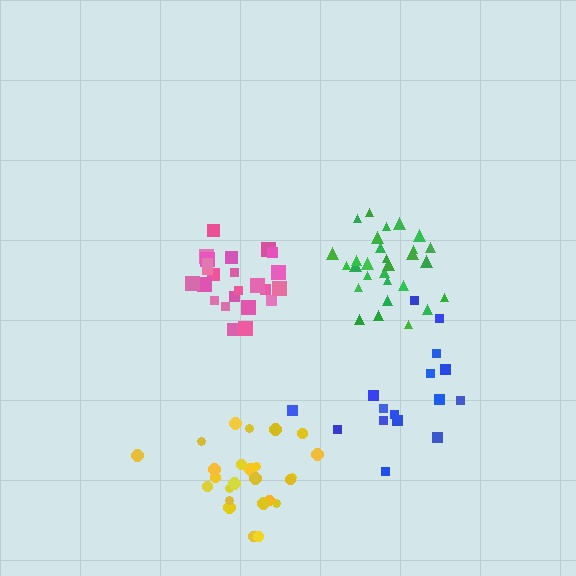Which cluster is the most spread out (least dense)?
Blue.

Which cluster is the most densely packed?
Pink.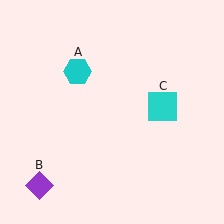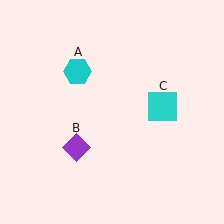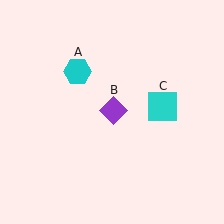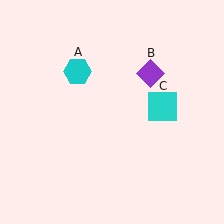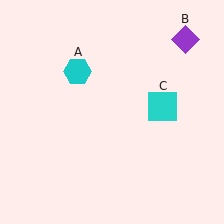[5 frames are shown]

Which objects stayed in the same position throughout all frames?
Cyan hexagon (object A) and cyan square (object C) remained stationary.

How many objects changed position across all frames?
1 object changed position: purple diamond (object B).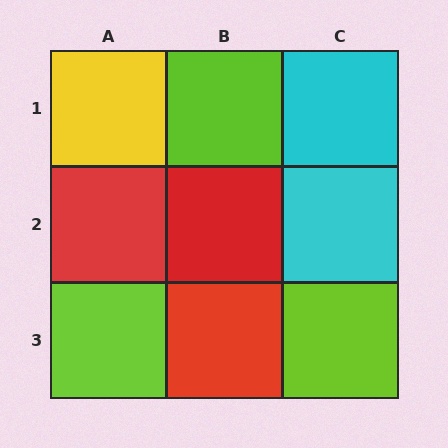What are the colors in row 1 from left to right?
Yellow, lime, cyan.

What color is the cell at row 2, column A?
Red.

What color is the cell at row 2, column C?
Cyan.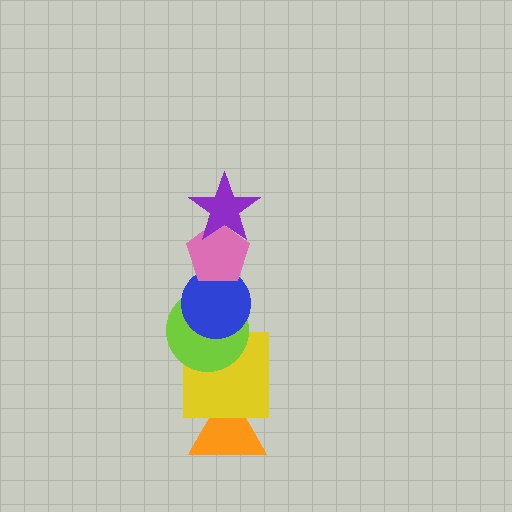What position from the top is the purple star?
The purple star is 1st from the top.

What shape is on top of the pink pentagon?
The purple star is on top of the pink pentagon.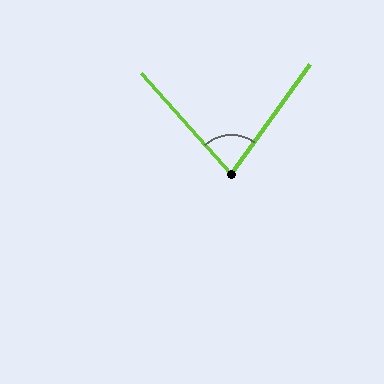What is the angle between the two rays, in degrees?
Approximately 77 degrees.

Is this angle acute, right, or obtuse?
It is acute.